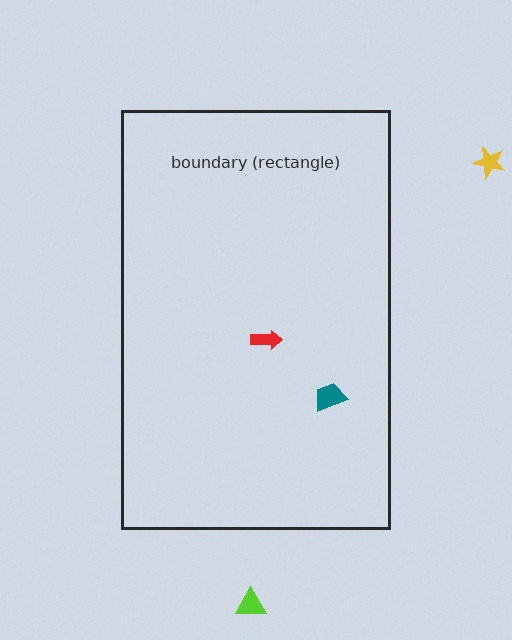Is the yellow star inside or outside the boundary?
Outside.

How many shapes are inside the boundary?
2 inside, 2 outside.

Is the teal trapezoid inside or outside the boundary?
Inside.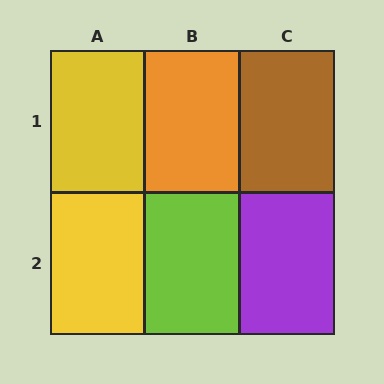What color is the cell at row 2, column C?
Purple.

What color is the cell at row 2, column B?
Lime.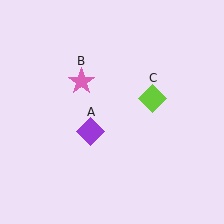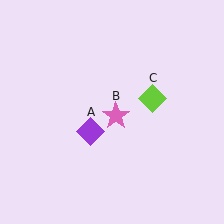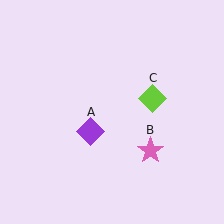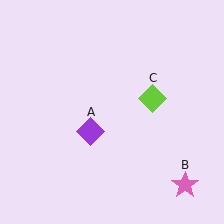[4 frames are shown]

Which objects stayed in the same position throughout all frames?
Purple diamond (object A) and lime diamond (object C) remained stationary.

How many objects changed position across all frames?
1 object changed position: pink star (object B).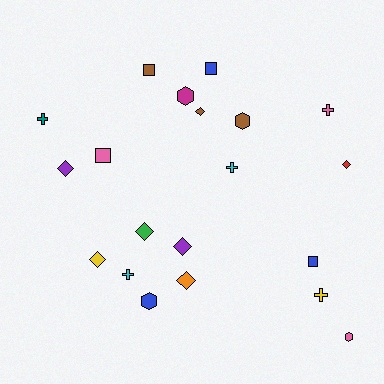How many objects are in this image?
There are 20 objects.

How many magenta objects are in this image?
There is 1 magenta object.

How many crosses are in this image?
There are 5 crosses.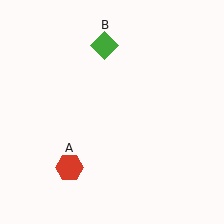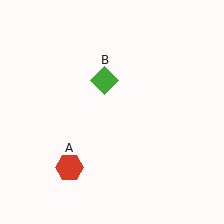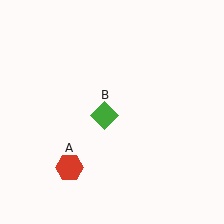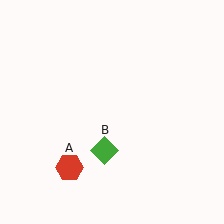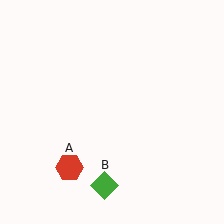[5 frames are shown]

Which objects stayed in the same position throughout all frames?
Red hexagon (object A) remained stationary.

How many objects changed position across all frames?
1 object changed position: green diamond (object B).